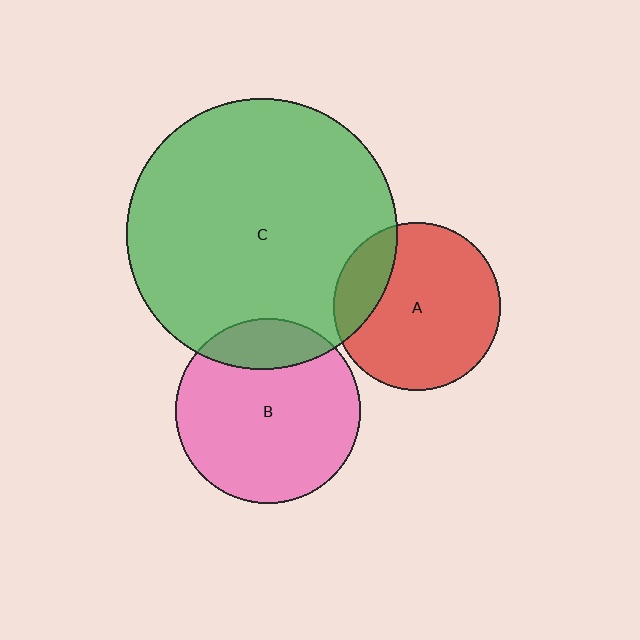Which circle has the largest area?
Circle C (green).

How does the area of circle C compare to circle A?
Approximately 2.6 times.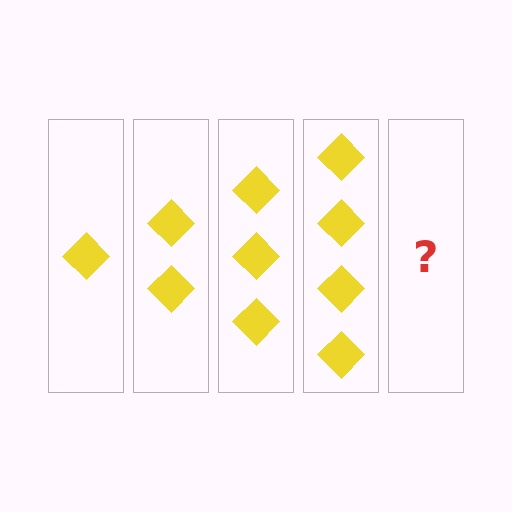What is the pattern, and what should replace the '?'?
The pattern is that each step adds one more diamond. The '?' should be 5 diamonds.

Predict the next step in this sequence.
The next step is 5 diamonds.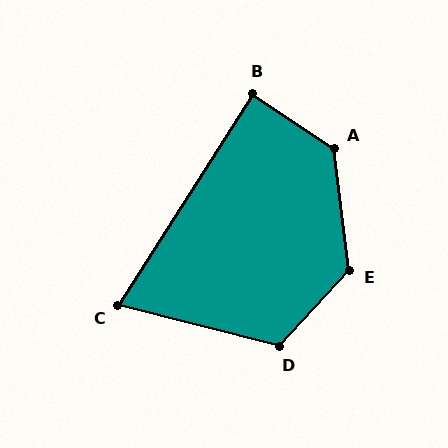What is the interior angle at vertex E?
Approximately 130 degrees (obtuse).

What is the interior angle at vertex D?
Approximately 119 degrees (obtuse).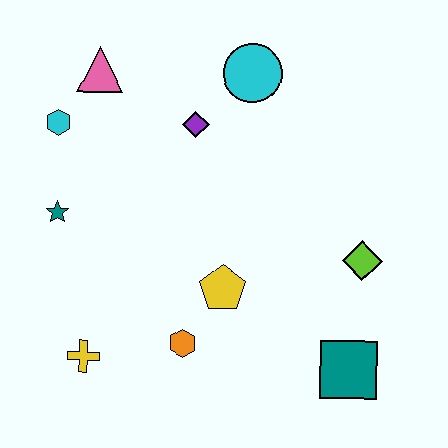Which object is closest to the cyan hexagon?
The pink triangle is closest to the cyan hexagon.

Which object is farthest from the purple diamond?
The teal square is farthest from the purple diamond.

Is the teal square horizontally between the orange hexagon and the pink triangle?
No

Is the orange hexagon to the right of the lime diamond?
No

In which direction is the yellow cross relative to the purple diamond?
The yellow cross is below the purple diamond.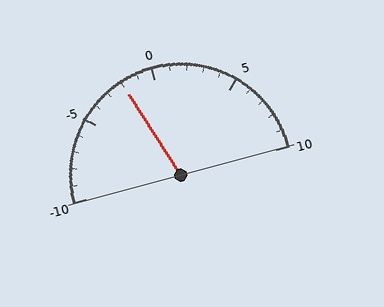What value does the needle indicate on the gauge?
The needle indicates approximately -2.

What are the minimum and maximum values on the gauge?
The gauge ranges from -10 to 10.